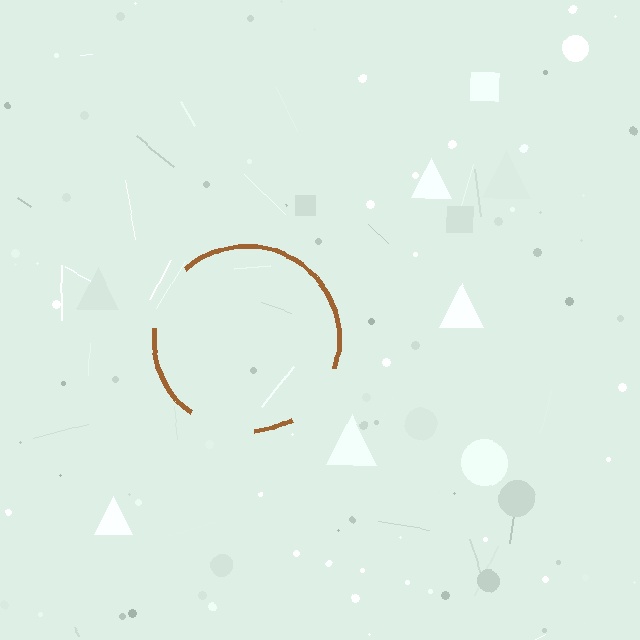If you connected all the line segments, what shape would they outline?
They would outline a circle.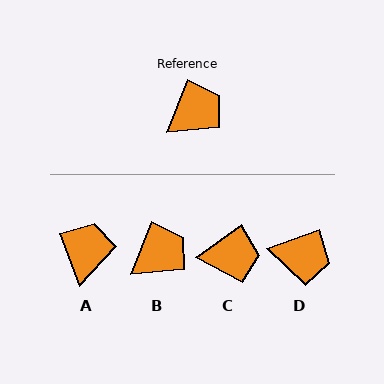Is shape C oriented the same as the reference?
No, it is off by about 33 degrees.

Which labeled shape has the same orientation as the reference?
B.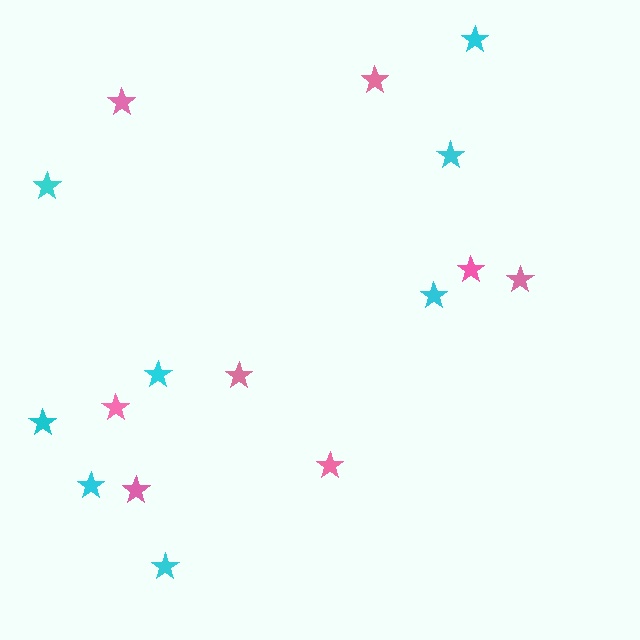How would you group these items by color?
There are 2 groups: one group of cyan stars (8) and one group of pink stars (8).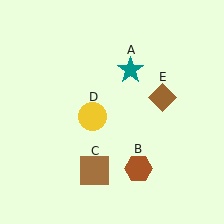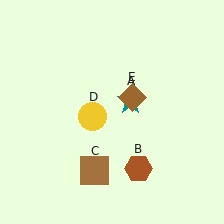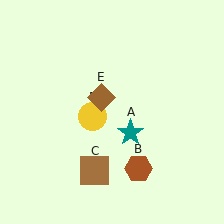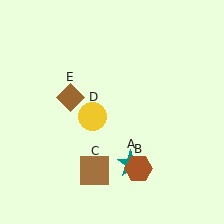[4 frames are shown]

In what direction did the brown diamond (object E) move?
The brown diamond (object E) moved left.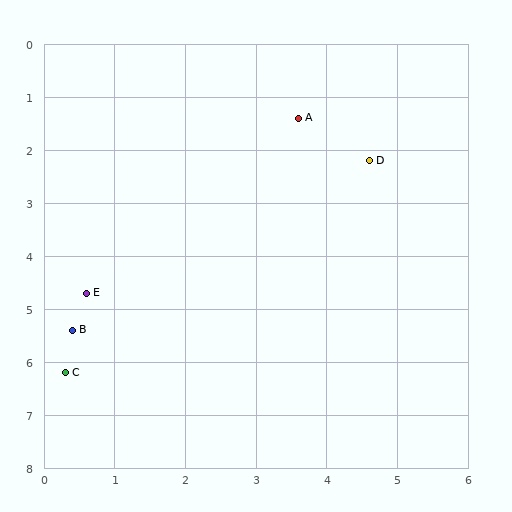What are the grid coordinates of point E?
Point E is at approximately (0.6, 4.7).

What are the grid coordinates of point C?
Point C is at approximately (0.3, 6.2).